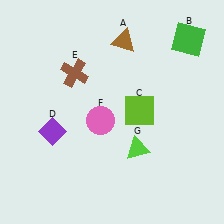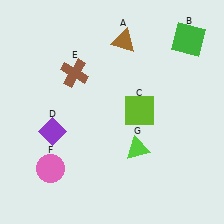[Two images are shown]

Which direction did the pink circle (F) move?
The pink circle (F) moved left.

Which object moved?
The pink circle (F) moved left.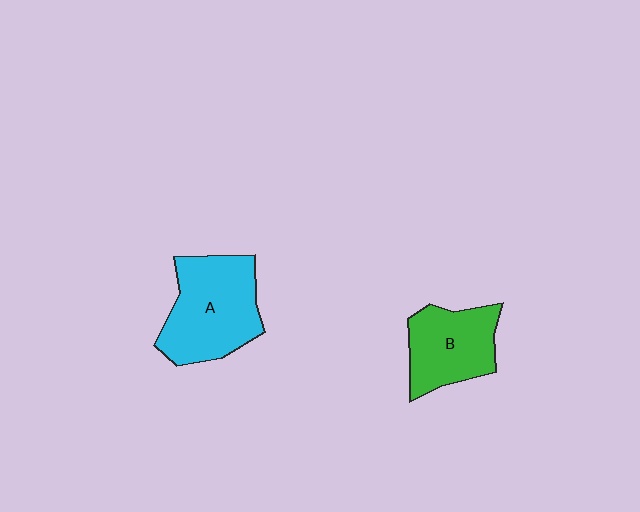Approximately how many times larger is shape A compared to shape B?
Approximately 1.3 times.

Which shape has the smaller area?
Shape B (green).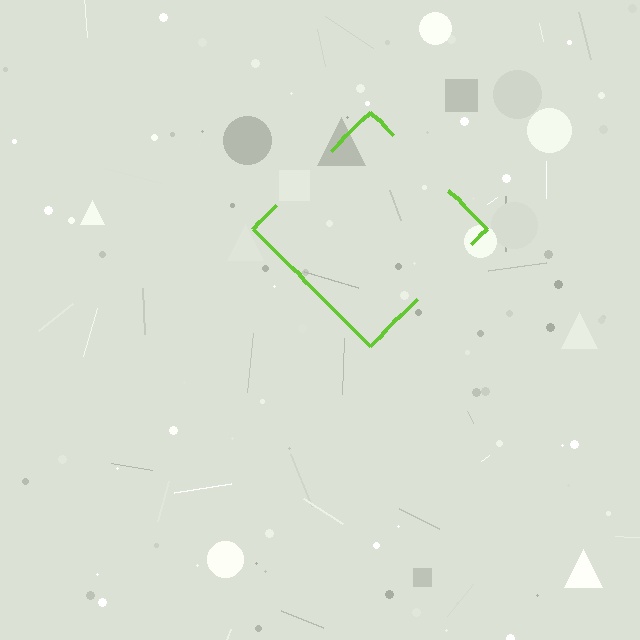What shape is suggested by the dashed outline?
The dashed outline suggests a diamond.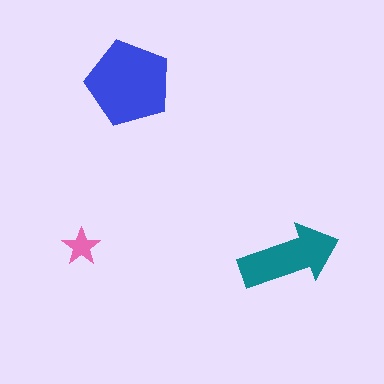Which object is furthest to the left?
The pink star is leftmost.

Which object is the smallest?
The pink star.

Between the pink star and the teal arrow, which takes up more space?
The teal arrow.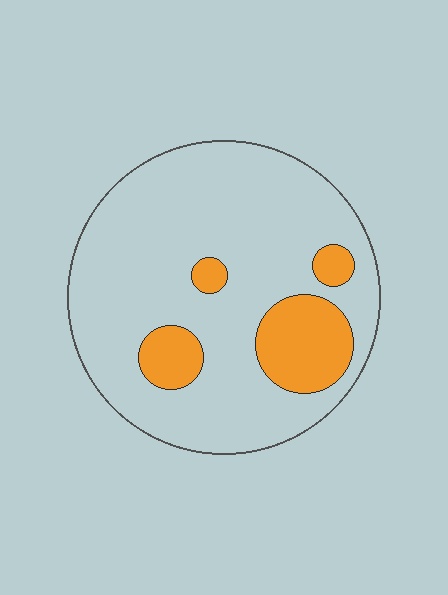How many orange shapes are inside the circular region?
4.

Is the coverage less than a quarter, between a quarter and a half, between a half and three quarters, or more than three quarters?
Less than a quarter.